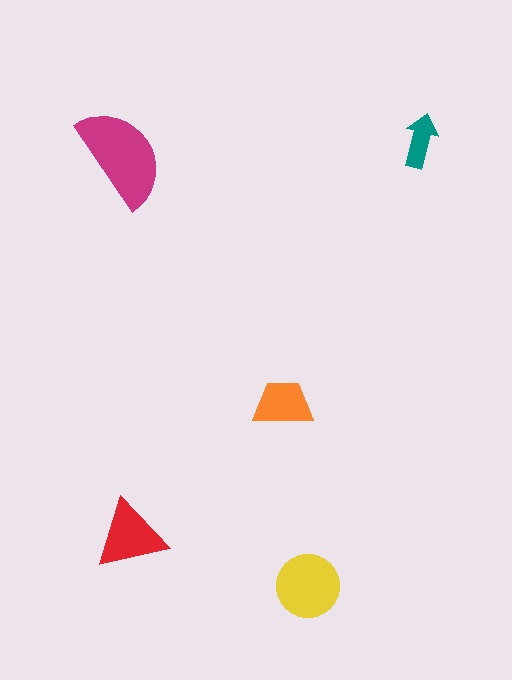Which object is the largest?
The magenta semicircle.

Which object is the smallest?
The teal arrow.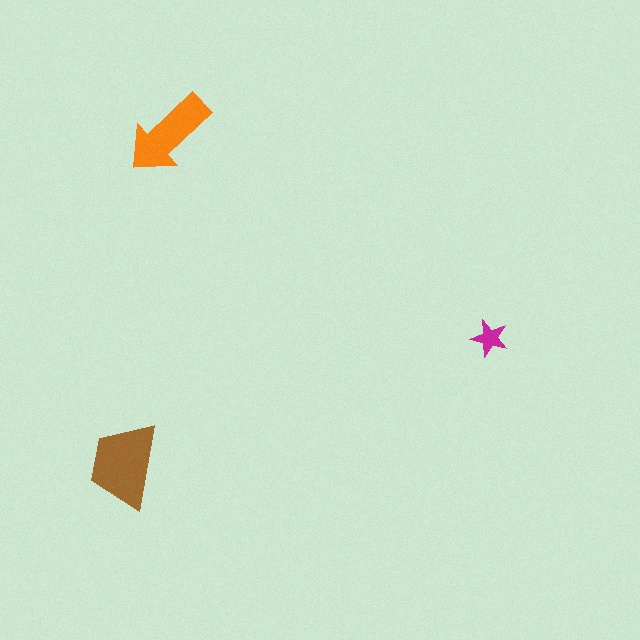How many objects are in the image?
There are 3 objects in the image.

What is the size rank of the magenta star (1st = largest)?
3rd.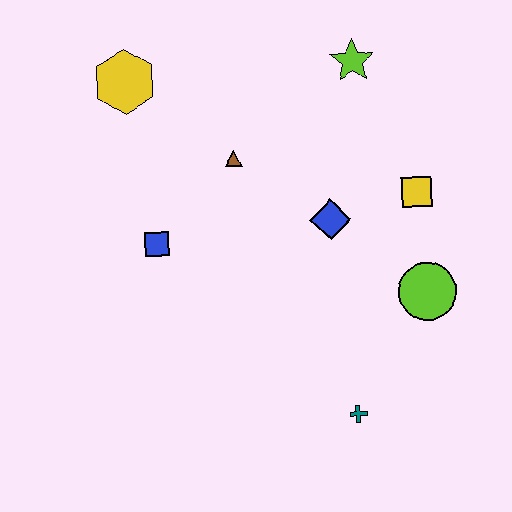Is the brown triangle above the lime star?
No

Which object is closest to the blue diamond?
The yellow square is closest to the blue diamond.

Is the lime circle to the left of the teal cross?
No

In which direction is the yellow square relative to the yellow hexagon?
The yellow square is to the right of the yellow hexagon.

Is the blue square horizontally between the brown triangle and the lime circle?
No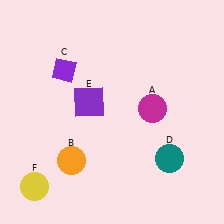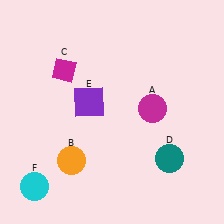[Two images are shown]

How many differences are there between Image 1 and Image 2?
There are 2 differences between the two images.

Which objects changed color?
C changed from purple to magenta. F changed from yellow to cyan.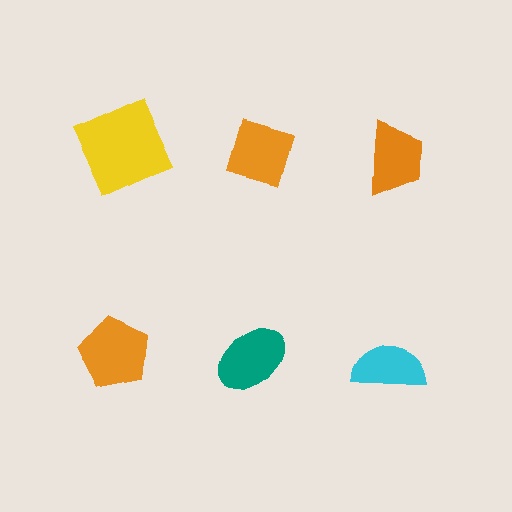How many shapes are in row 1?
3 shapes.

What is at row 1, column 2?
An orange diamond.